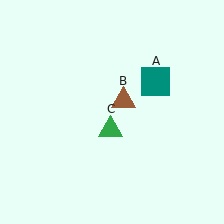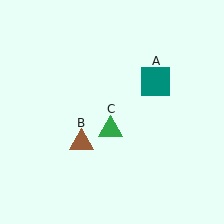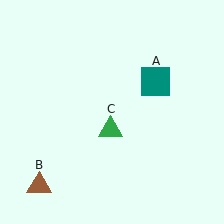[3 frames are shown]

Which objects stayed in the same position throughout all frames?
Teal square (object A) and green triangle (object C) remained stationary.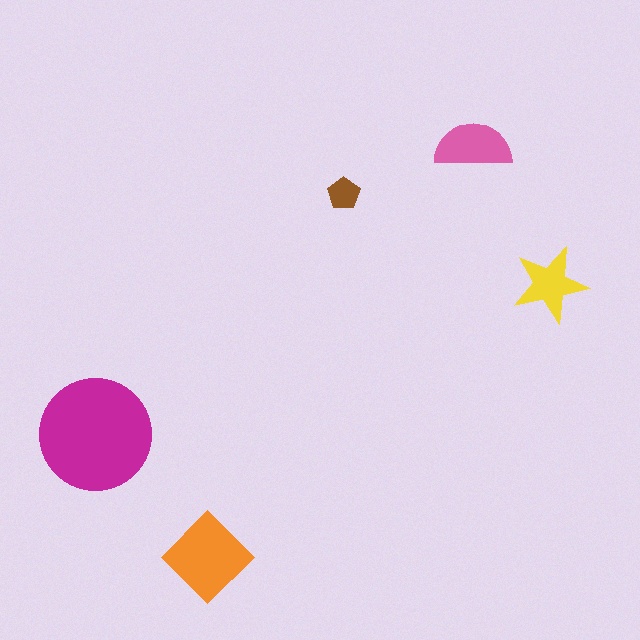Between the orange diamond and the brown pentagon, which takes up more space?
The orange diamond.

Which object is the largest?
The magenta circle.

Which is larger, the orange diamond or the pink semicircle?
The orange diamond.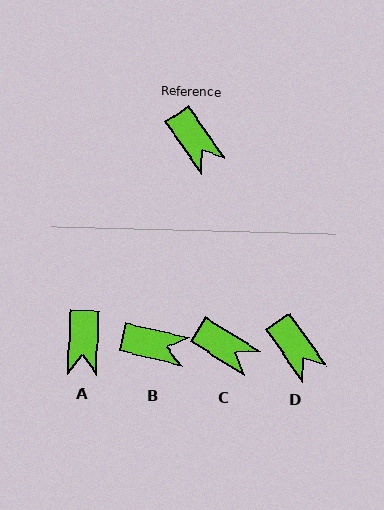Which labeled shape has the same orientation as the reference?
D.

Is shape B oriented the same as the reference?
No, it is off by about 42 degrees.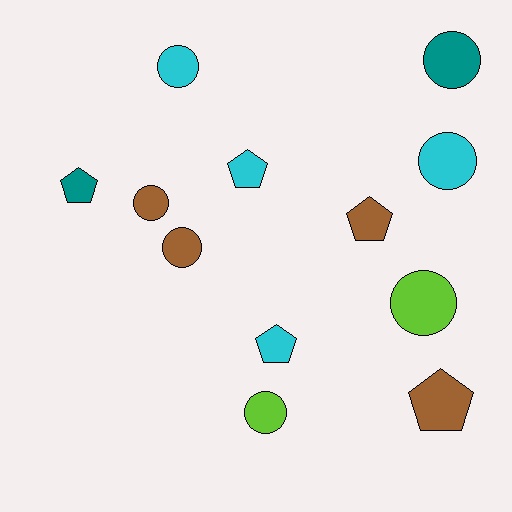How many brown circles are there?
There are 2 brown circles.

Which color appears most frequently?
Cyan, with 4 objects.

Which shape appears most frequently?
Circle, with 7 objects.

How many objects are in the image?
There are 12 objects.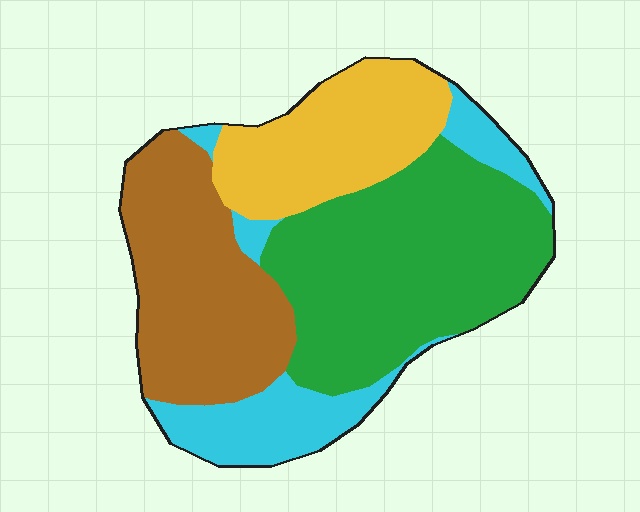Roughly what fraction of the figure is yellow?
Yellow takes up about one fifth (1/5) of the figure.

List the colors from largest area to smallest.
From largest to smallest: green, brown, yellow, cyan.